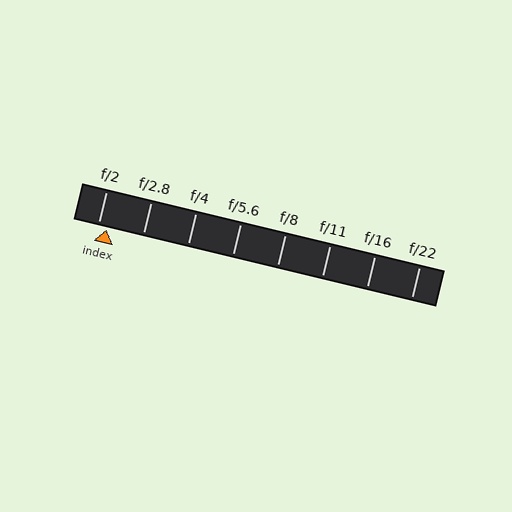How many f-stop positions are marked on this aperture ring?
There are 8 f-stop positions marked.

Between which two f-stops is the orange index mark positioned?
The index mark is between f/2 and f/2.8.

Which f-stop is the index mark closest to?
The index mark is closest to f/2.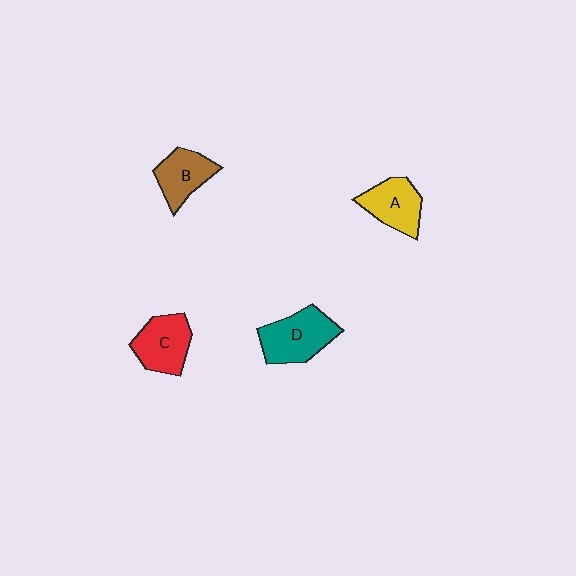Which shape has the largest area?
Shape D (teal).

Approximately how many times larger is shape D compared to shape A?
Approximately 1.2 times.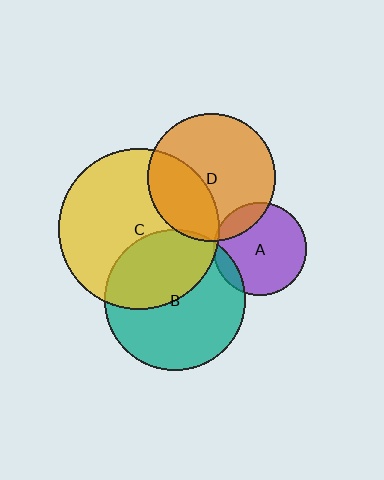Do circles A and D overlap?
Yes.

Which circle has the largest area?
Circle C (yellow).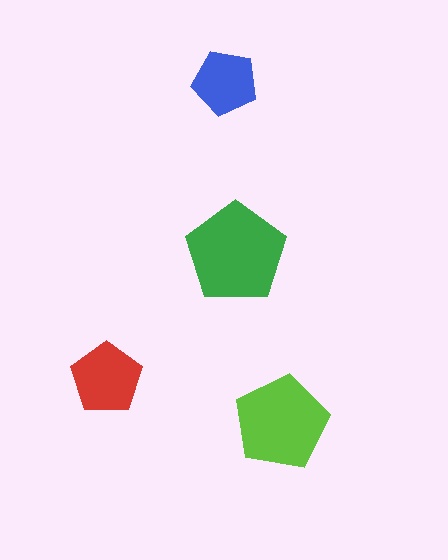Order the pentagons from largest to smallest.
the green one, the lime one, the red one, the blue one.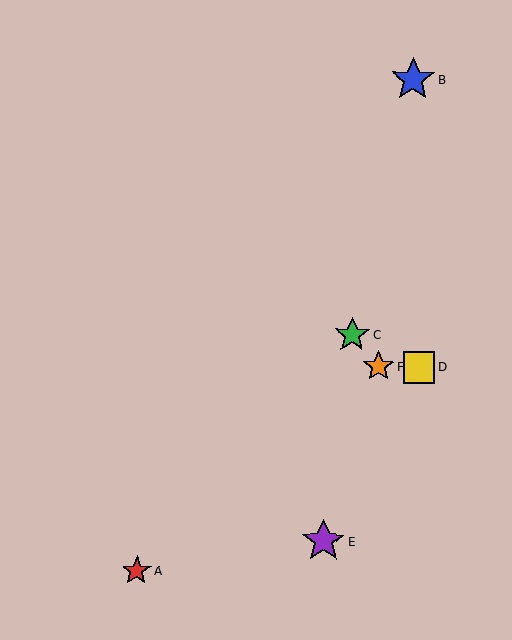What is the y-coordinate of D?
Object D is at y≈367.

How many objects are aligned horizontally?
2 objects (D, F) are aligned horizontally.